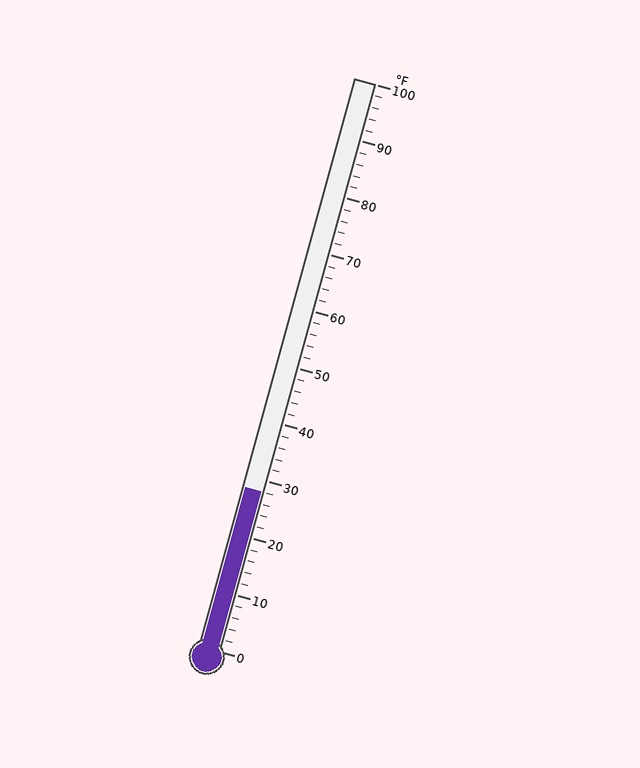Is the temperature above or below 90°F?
The temperature is below 90°F.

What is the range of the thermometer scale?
The thermometer scale ranges from 0°F to 100°F.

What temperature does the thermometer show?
The thermometer shows approximately 28°F.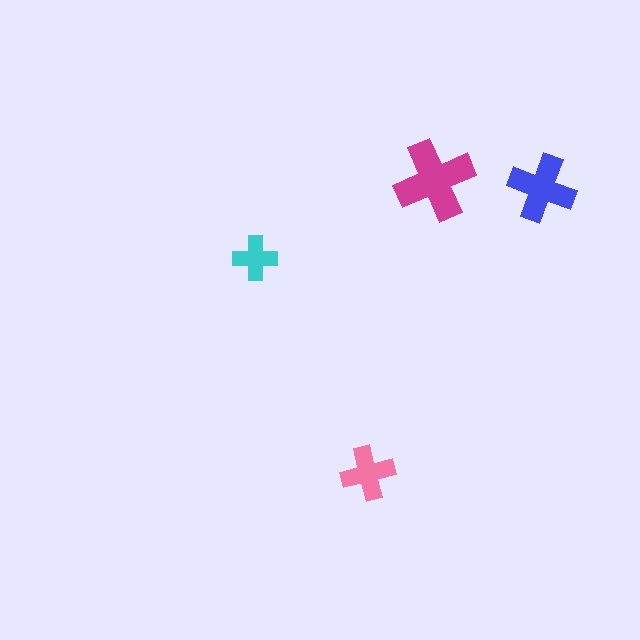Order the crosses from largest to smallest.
the magenta one, the blue one, the pink one, the cyan one.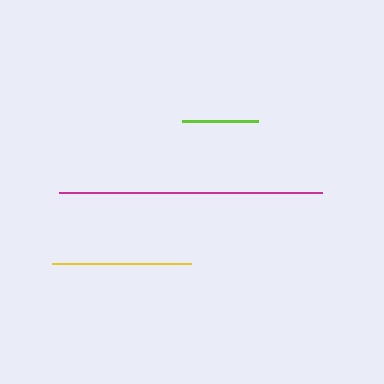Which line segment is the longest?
The magenta line is the longest at approximately 263 pixels.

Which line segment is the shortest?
The lime line is the shortest at approximately 76 pixels.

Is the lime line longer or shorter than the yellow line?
The yellow line is longer than the lime line.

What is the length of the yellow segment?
The yellow segment is approximately 138 pixels long.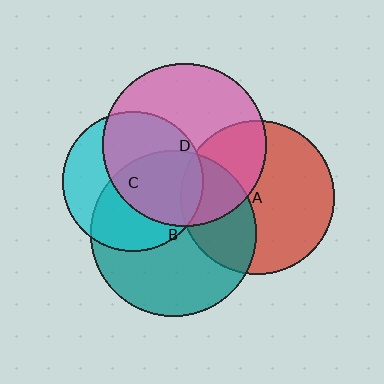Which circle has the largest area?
Circle B (teal).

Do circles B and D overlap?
Yes.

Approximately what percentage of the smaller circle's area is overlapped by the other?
Approximately 35%.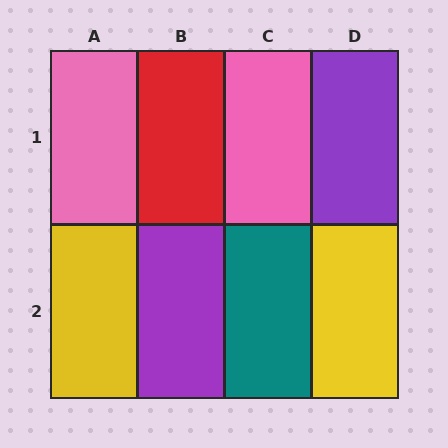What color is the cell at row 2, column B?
Purple.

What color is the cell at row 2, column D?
Yellow.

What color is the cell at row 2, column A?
Yellow.